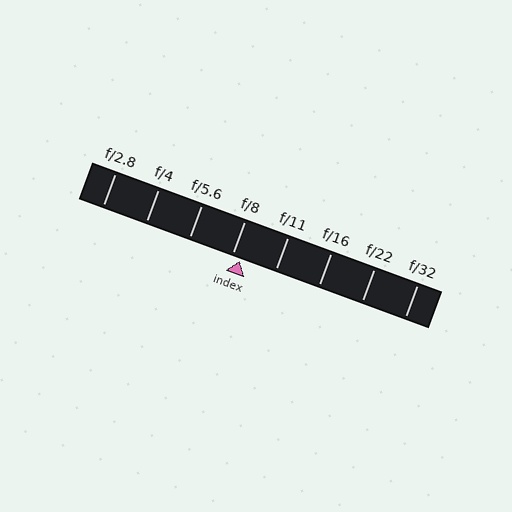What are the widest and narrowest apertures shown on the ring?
The widest aperture shown is f/2.8 and the narrowest is f/32.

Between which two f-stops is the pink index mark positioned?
The index mark is between f/8 and f/11.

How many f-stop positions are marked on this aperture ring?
There are 8 f-stop positions marked.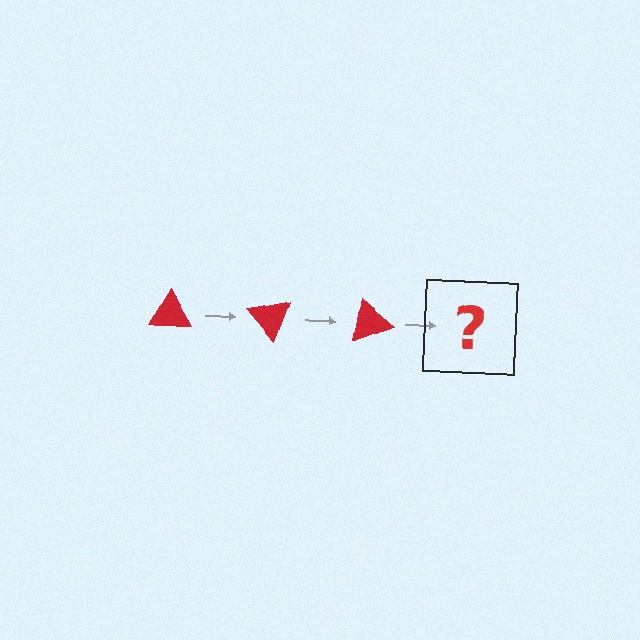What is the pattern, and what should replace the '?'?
The pattern is that the triangle rotates 50 degrees each step. The '?' should be a red triangle rotated 150 degrees.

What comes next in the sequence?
The next element should be a red triangle rotated 150 degrees.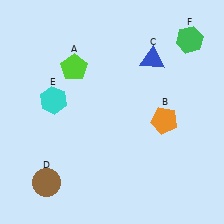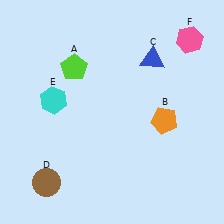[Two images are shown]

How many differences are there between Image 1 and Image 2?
There is 1 difference between the two images.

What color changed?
The hexagon (F) changed from green in Image 1 to pink in Image 2.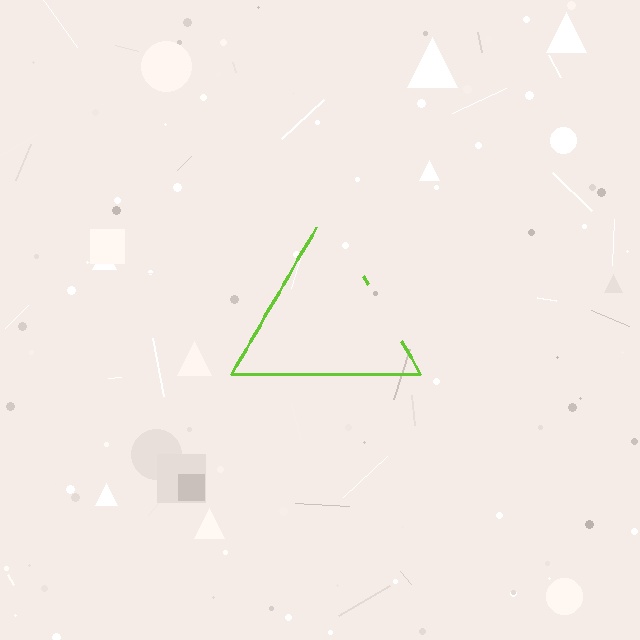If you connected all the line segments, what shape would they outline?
They would outline a triangle.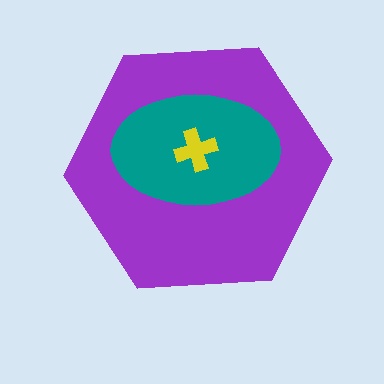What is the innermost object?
The yellow cross.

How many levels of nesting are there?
3.